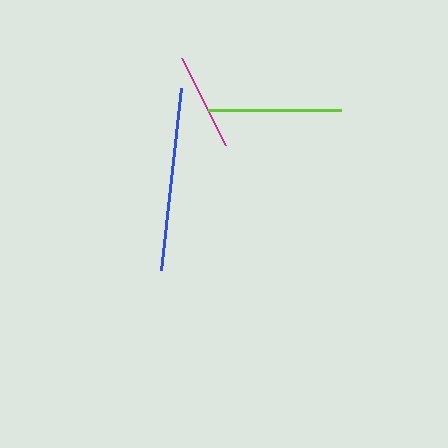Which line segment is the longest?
The blue line is the longest at approximately 183 pixels.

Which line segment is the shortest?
The magenta line is the shortest at approximately 98 pixels.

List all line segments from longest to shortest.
From longest to shortest: blue, lime, magenta.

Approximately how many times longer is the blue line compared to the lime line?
The blue line is approximately 1.4 times the length of the lime line.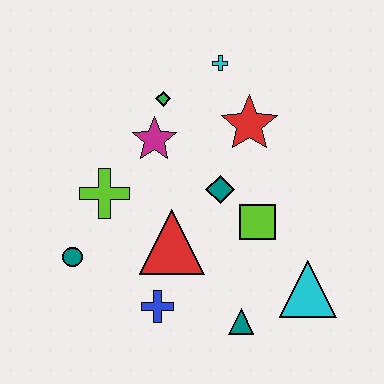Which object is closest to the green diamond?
The magenta star is closest to the green diamond.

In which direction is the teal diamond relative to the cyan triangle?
The teal diamond is above the cyan triangle.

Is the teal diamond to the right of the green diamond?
Yes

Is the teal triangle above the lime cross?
No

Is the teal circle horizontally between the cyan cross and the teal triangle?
No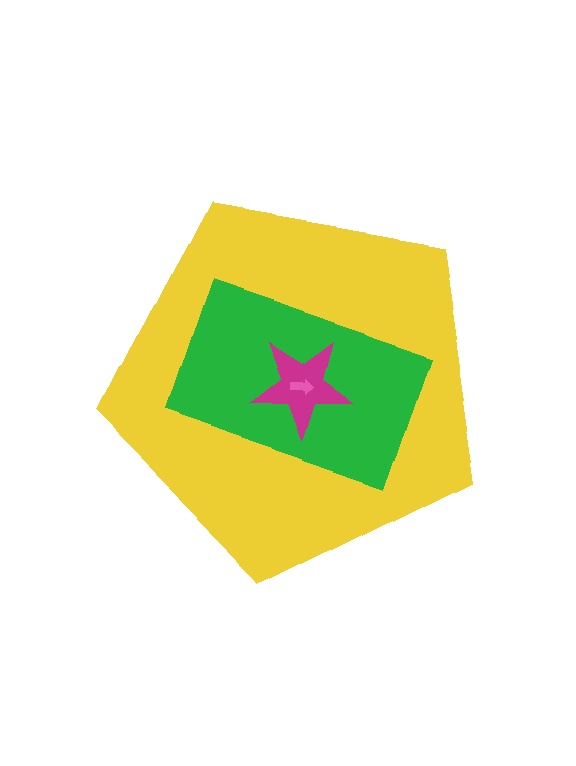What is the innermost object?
The pink arrow.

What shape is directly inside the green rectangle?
The magenta star.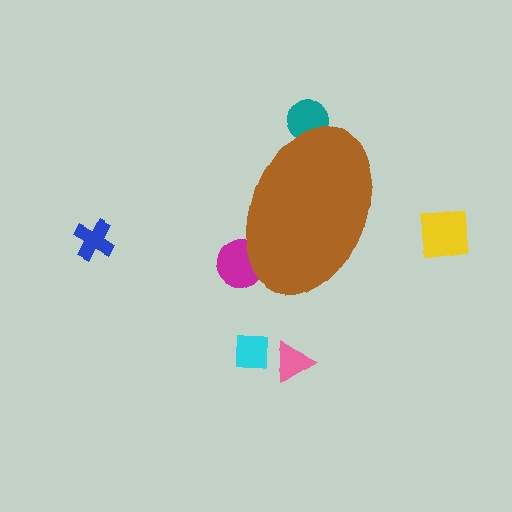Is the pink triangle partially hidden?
No, the pink triangle is fully visible.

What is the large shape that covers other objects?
A brown ellipse.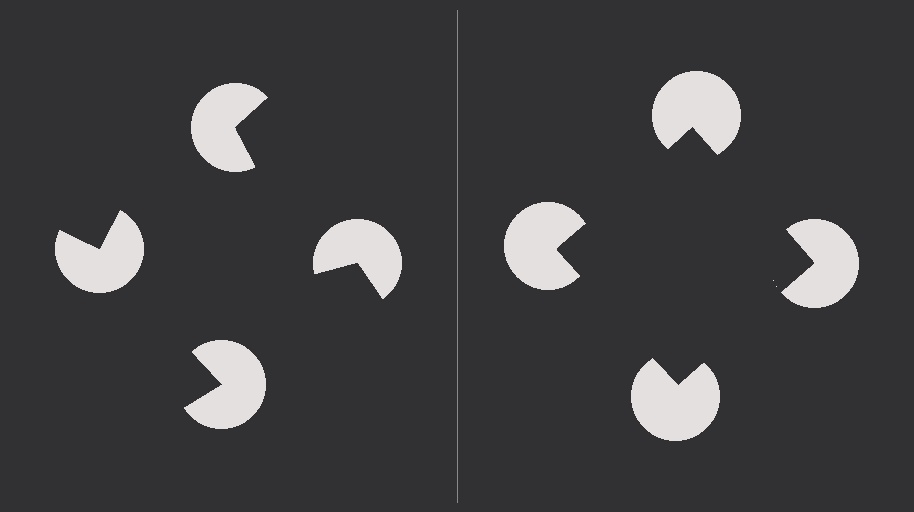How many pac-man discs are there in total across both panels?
8 — 4 on each side.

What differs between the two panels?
The pac-man discs are positioned identically on both sides; only the wedge orientations differ. On the right they align to a square; on the left they are misaligned.